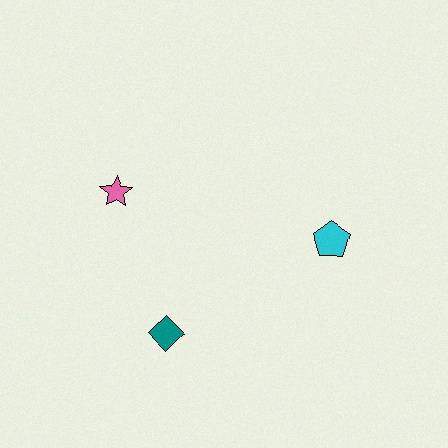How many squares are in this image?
There are no squares.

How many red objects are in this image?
There are no red objects.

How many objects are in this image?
There are 3 objects.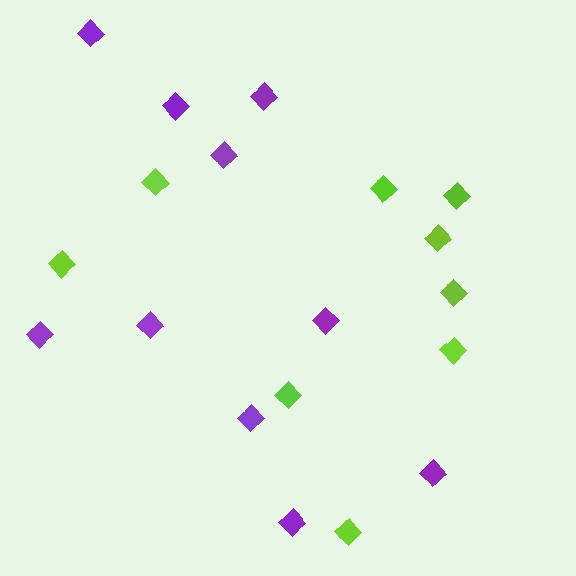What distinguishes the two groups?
There are 2 groups: one group of lime diamonds (9) and one group of purple diamonds (10).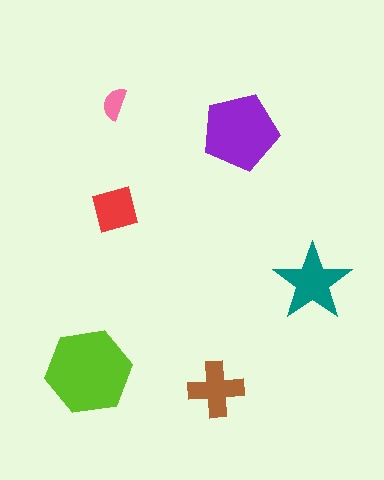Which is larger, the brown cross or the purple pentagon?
The purple pentagon.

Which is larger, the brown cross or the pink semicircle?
The brown cross.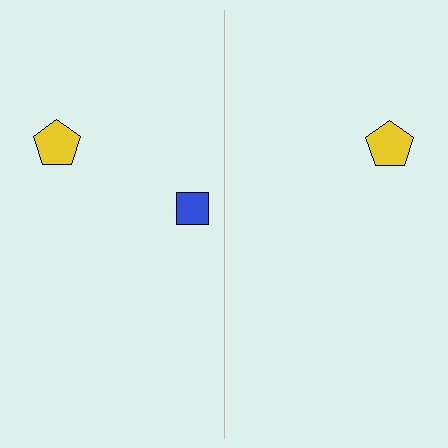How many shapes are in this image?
There are 3 shapes in this image.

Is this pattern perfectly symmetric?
No, the pattern is not perfectly symmetric. A blue square is missing from the right side.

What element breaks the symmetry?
A blue square is missing from the right side.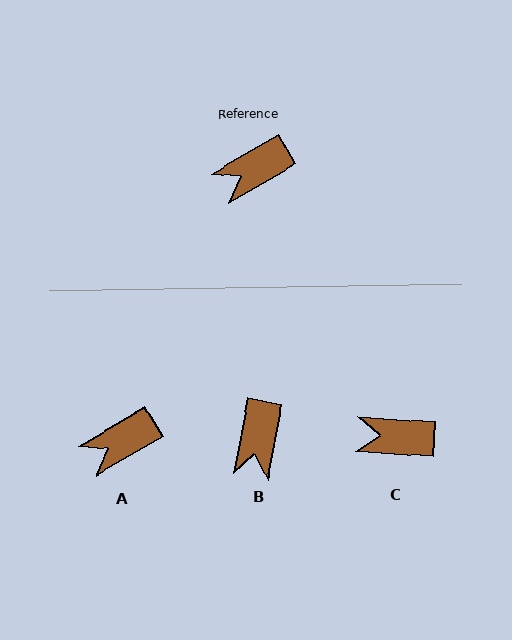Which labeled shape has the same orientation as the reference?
A.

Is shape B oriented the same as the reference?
No, it is off by about 49 degrees.